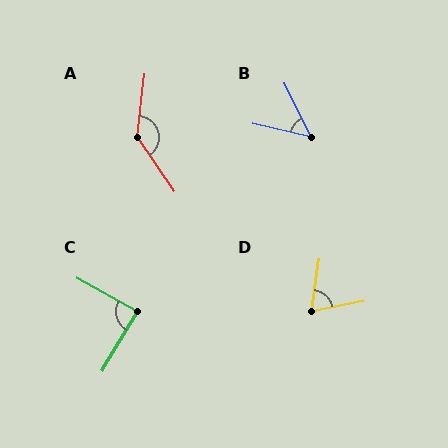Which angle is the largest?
A, at approximately 139 degrees.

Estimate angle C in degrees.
Approximately 89 degrees.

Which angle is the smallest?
B, at approximately 51 degrees.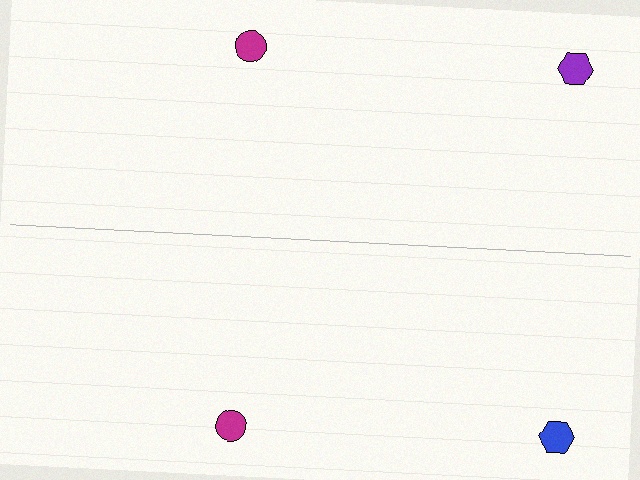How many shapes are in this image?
There are 4 shapes in this image.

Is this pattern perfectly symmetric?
No, the pattern is not perfectly symmetric. The blue hexagon on the bottom side breaks the symmetry — its mirror counterpart is purple.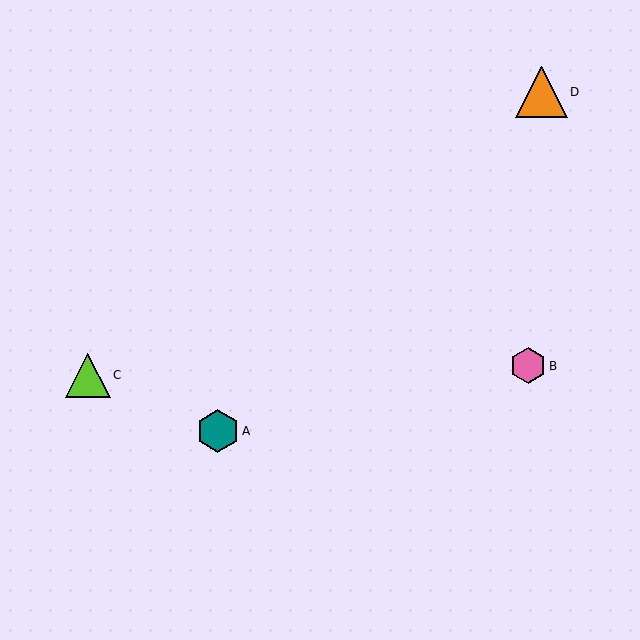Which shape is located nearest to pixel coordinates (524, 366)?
The pink hexagon (labeled B) at (528, 366) is nearest to that location.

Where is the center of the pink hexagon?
The center of the pink hexagon is at (528, 366).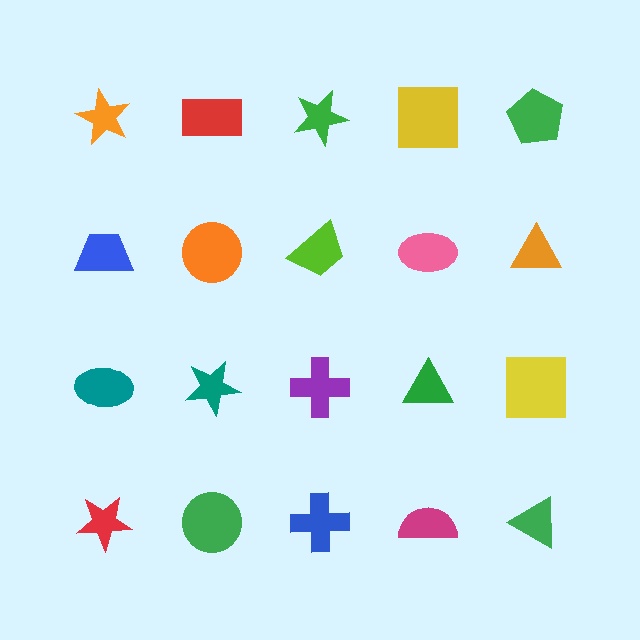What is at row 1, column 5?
A green pentagon.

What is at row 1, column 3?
A green star.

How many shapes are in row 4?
5 shapes.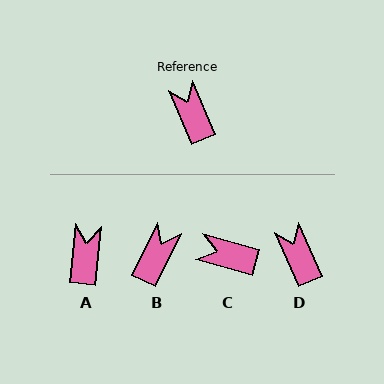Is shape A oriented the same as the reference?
No, it is off by about 30 degrees.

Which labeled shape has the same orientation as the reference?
D.